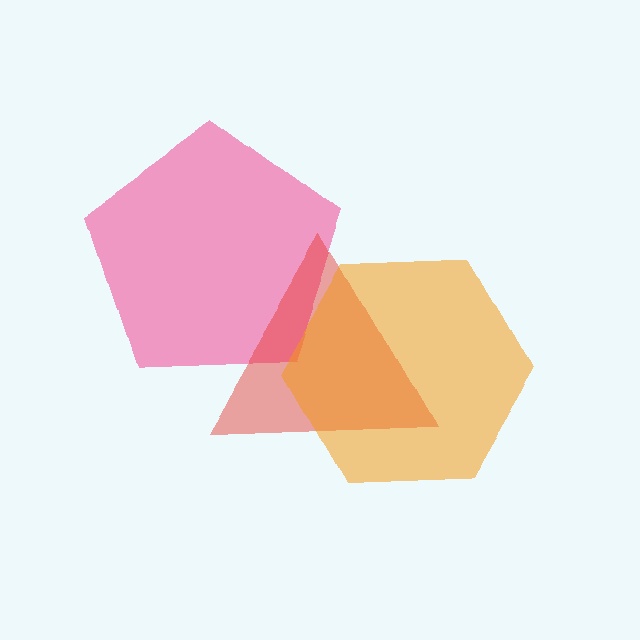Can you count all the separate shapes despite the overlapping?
Yes, there are 3 separate shapes.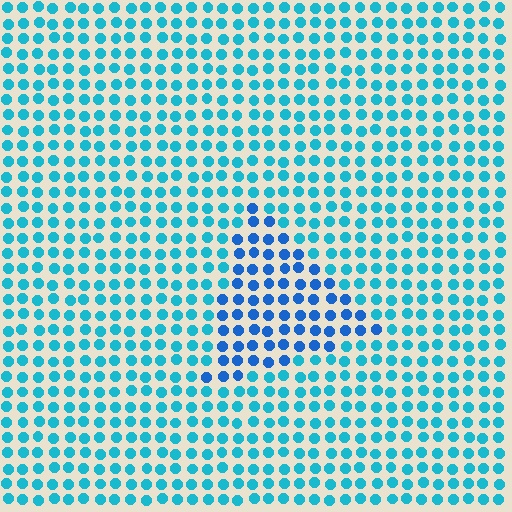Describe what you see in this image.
The image is filled with small cyan elements in a uniform arrangement. A triangle-shaped region is visible where the elements are tinted to a slightly different hue, forming a subtle color boundary.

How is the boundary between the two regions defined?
The boundary is defined purely by a slight shift in hue (about 28 degrees). Spacing, size, and orientation are identical on both sides.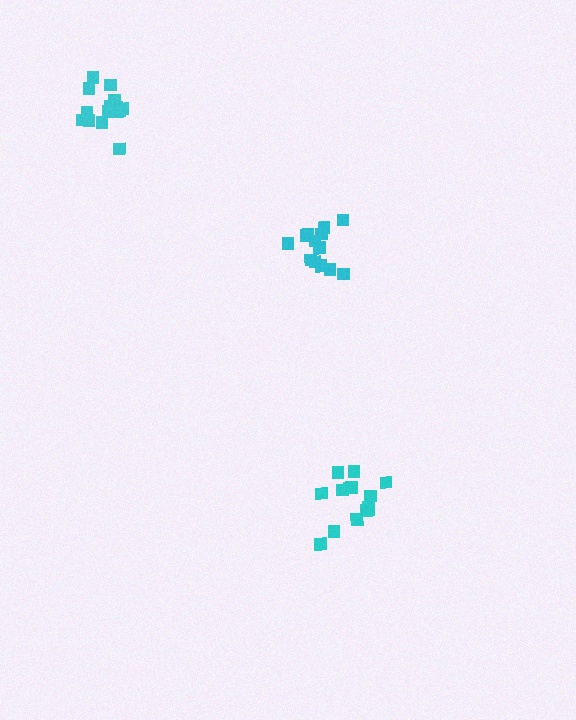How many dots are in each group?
Group 1: 15 dots, Group 2: 14 dots, Group 3: 14 dots (43 total).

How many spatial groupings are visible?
There are 3 spatial groupings.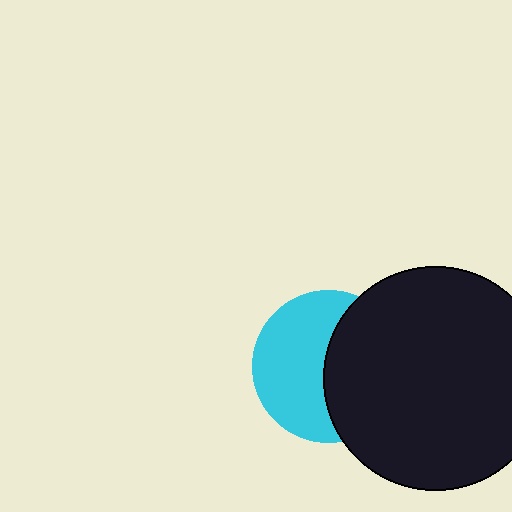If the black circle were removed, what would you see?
You would see the complete cyan circle.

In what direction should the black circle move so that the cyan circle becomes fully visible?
The black circle should move right. That is the shortest direction to clear the overlap and leave the cyan circle fully visible.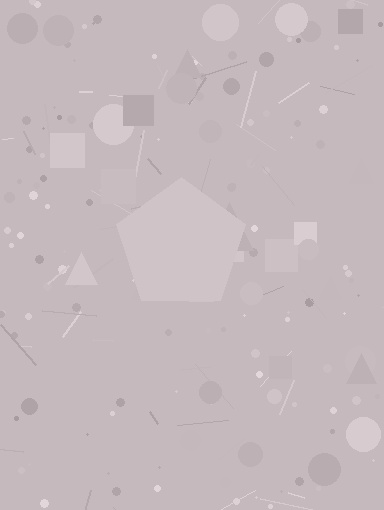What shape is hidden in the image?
A pentagon is hidden in the image.